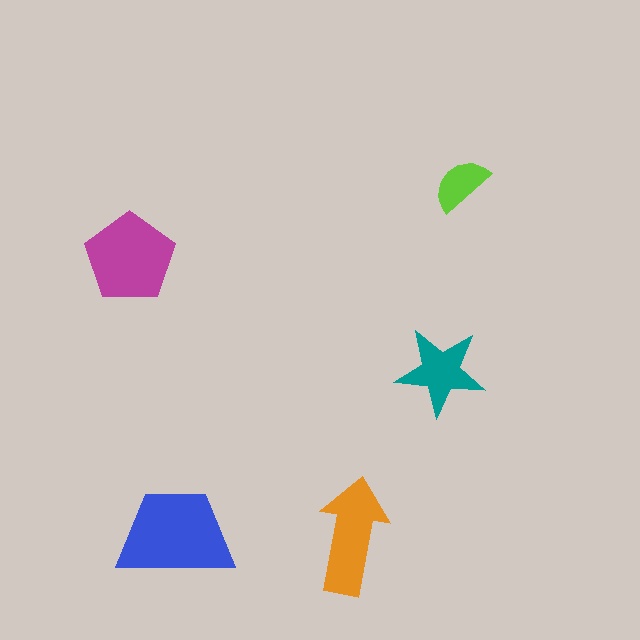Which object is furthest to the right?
The lime semicircle is rightmost.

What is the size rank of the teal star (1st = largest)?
4th.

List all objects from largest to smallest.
The blue trapezoid, the magenta pentagon, the orange arrow, the teal star, the lime semicircle.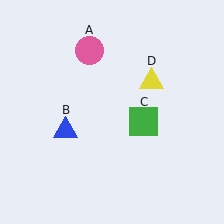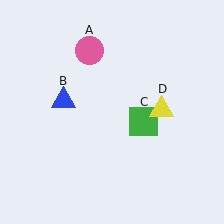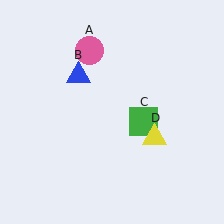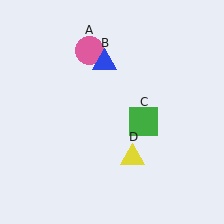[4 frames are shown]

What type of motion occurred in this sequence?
The blue triangle (object B), yellow triangle (object D) rotated clockwise around the center of the scene.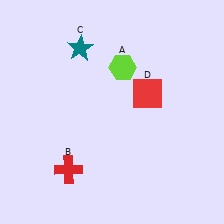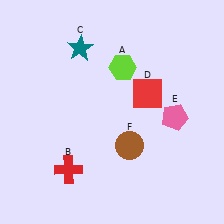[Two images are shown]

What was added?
A pink pentagon (E), a brown circle (F) were added in Image 2.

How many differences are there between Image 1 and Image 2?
There are 2 differences between the two images.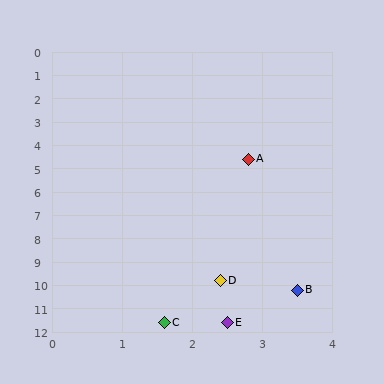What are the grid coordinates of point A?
Point A is at approximately (2.8, 4.6).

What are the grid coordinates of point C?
Point C is at approximately (1.6, 11.6).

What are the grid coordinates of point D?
Point D is at approximately (2.4, 9.8).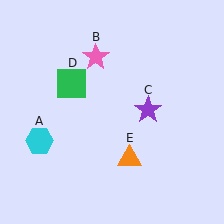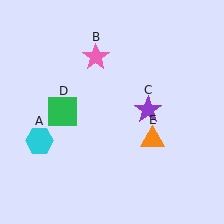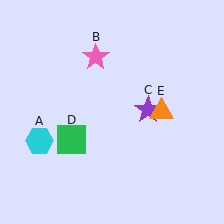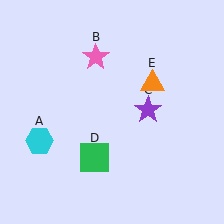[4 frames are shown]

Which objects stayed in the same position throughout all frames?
Cyan hexagon (object A) and pink star (object B) and purple star (object C) remained stationary.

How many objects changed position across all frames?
2 objects changed position: green square (object D), orange triangle (object E).